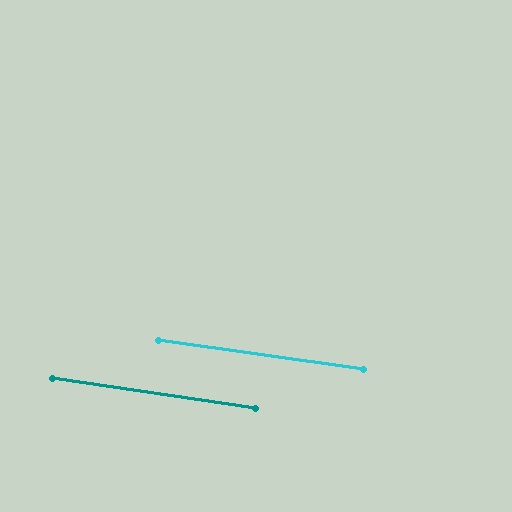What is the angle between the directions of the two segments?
Approximately 0 degrees.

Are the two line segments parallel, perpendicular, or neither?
Parallel — their directions differ by only 0.3°.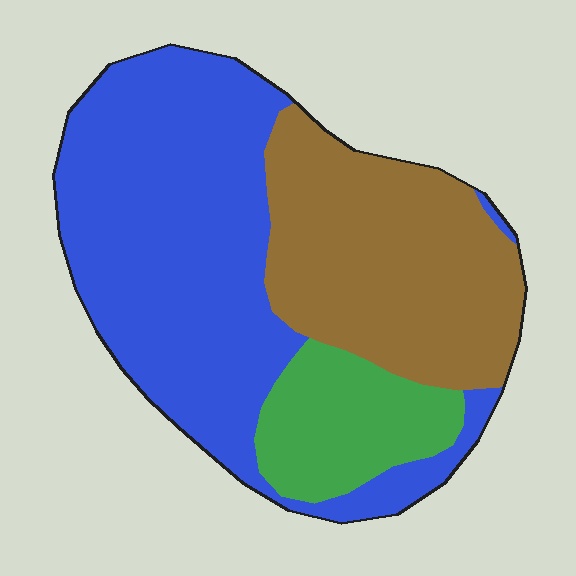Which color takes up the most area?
Blue, at roughly 50%.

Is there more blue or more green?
Blue.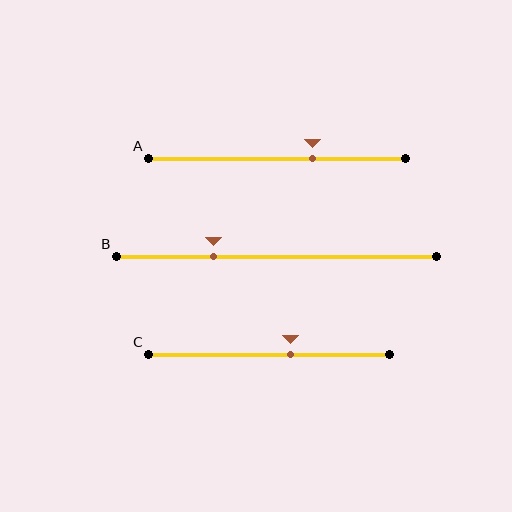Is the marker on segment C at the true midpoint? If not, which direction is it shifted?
No, the marker on segment C is shifted to the right by about 9% of the segment length.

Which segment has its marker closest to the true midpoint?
Segment C has its marker closest to the true midpoint.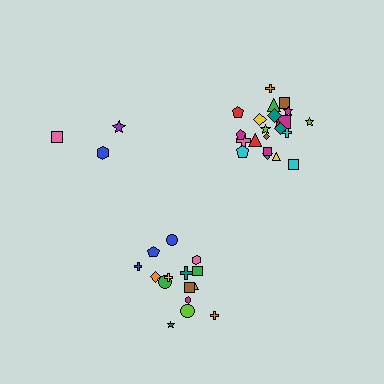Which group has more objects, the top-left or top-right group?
The top-right group.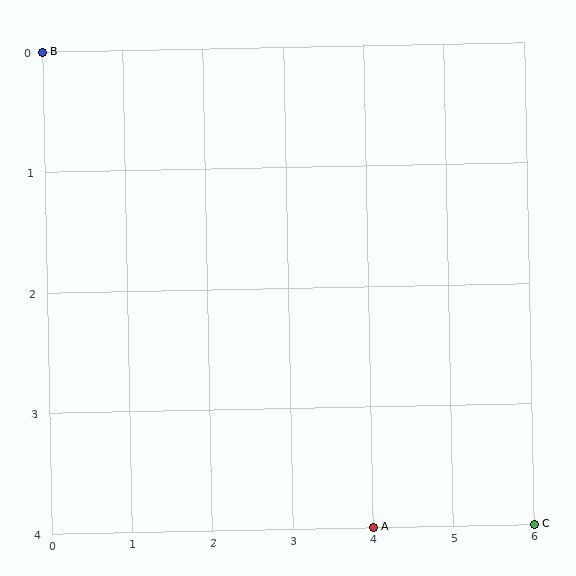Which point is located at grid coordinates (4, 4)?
Point A is at (4, 4).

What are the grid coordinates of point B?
Point B is at grid coordinates (0, 0).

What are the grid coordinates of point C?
Point C is at grid coordinates (6, 4).